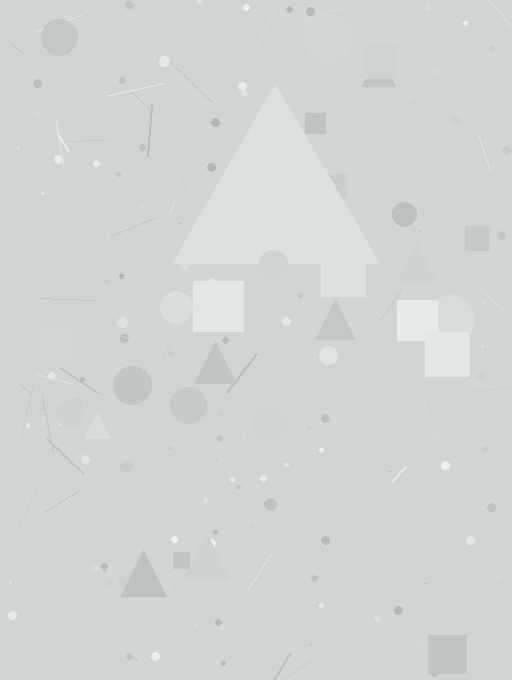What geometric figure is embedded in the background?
A triangle is embedded in the background.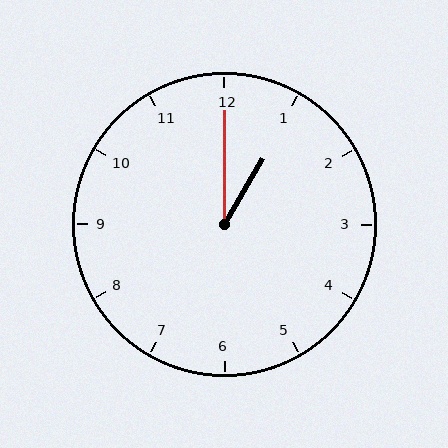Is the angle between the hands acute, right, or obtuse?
It is acute.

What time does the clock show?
1:00.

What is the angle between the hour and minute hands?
Approximately 30 degrees.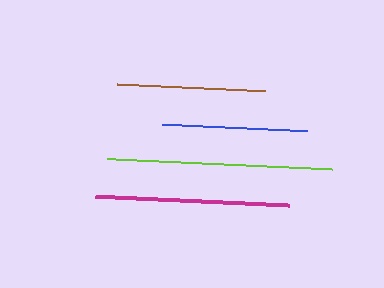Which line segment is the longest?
The lime line is the longest at approximately 225 pixels.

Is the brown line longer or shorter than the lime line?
The lime line is longer than the brown line.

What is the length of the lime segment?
The lime segment is approximately 225 pixels long.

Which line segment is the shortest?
The blue line is the shortest at approximately 145 pixels.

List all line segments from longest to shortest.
From longest to shortest: lime, magenta, brown, blue.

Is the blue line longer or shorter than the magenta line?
The magenta line is longer than the blue line.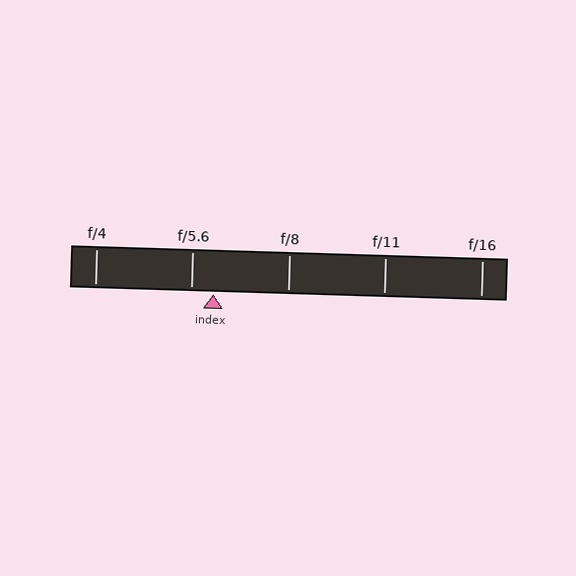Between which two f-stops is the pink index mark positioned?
The index mark is between f/5.6 and f/8.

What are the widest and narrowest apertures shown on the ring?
The widest aperture shown is f/4 and the narrowest is f/16.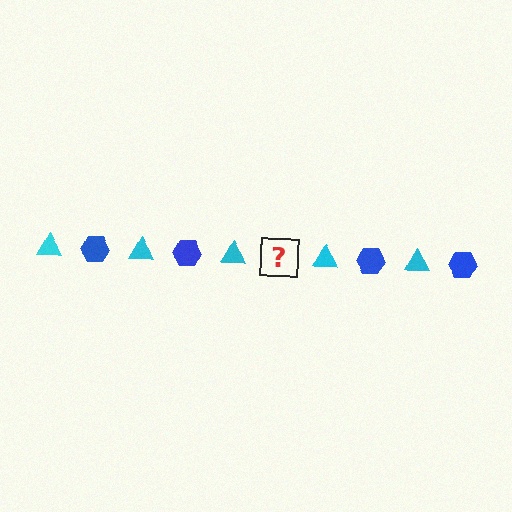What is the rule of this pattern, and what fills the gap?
The rule is that the pattern alternates between cyan triangle and blue hexagon. The gap should be filled with a blue hexagon.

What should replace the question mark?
The question mark should be replaced with a blue hexagon.